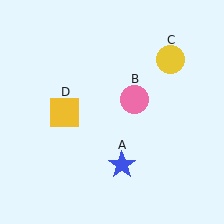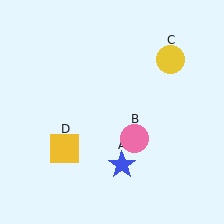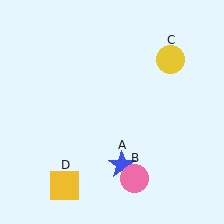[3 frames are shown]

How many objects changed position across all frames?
2 objects changed position: pink circle (object B), yellow square (object D).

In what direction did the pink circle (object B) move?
The pink circle (object B) moved down.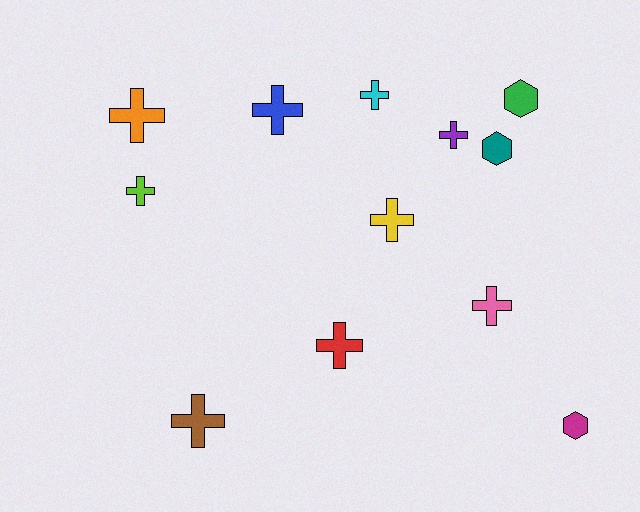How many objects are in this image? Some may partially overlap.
There are 12 objects.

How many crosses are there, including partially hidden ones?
There are 9 crosses.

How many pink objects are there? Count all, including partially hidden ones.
There is 1 pink object.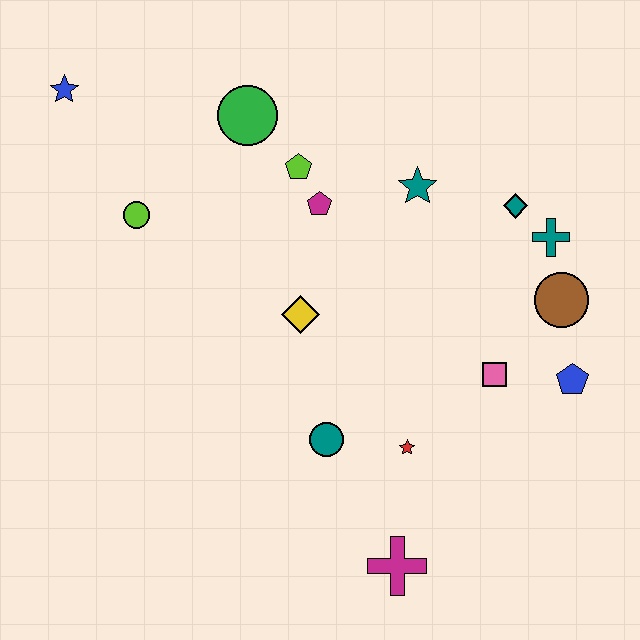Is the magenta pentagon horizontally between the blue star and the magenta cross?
Yes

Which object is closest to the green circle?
The lime pentagon is closest to the green circle.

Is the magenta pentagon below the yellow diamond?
No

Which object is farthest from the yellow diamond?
The blue star is farthest from the yellow diamond.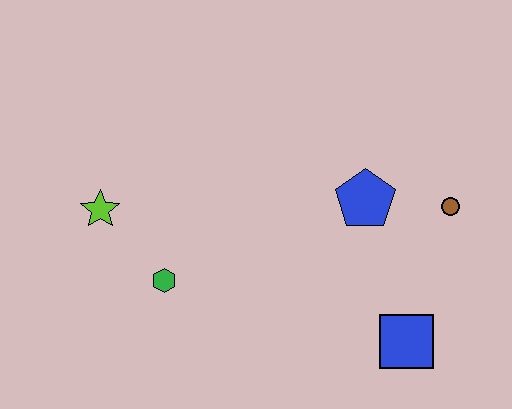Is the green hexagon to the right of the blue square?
No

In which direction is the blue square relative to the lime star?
The blue square is to the right of the lime star.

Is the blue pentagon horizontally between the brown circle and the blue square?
No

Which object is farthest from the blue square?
The lime star is farthest from the blue square.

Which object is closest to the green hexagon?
The lime star is closest to the green hexagon.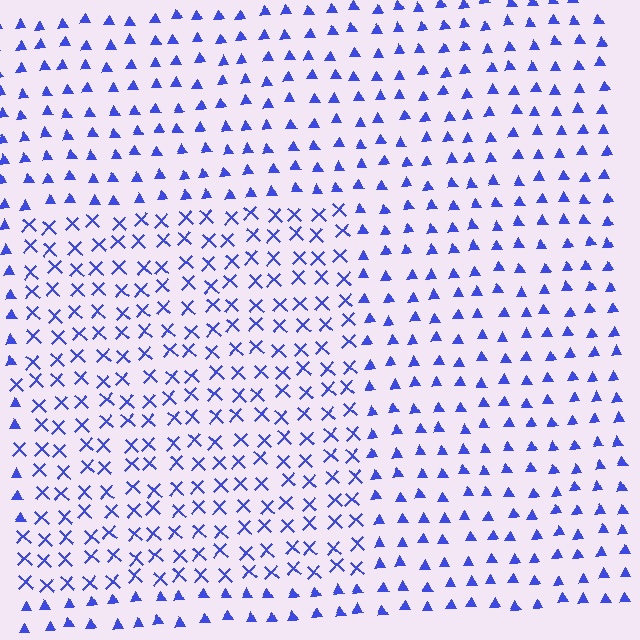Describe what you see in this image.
The image is filled with small blue elements arranged in a uniform grid. A rectangle-shaped region contains X marks, while the surrounding area contains triangles. The boundary is defined purely by the change in element shape.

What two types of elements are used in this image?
The image uses X marks inside the rectangle region and triangles outside it.